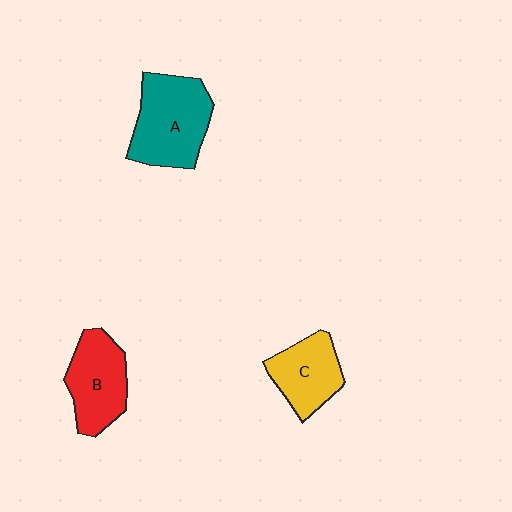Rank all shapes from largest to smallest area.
From largest to smallest: A (teal), B (red), C (yellow).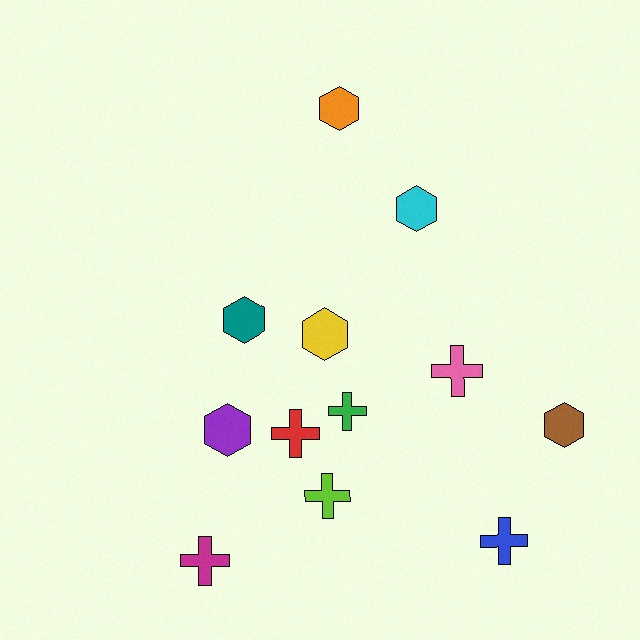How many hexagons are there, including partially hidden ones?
There are 6 hexagons.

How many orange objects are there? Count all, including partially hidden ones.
There is 1 orange object.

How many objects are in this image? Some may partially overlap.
There are 12 objects.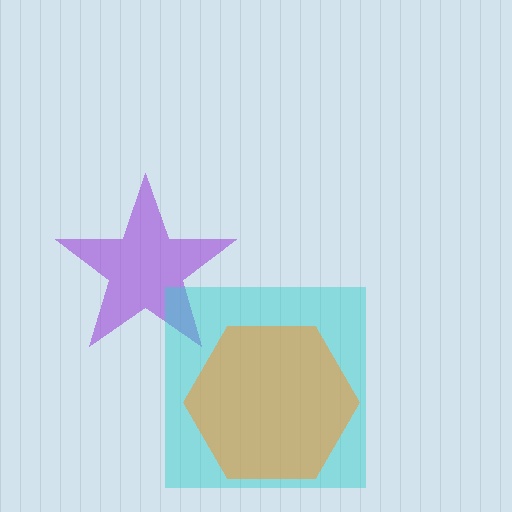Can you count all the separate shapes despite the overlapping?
Yes, there are 3 separate shapes.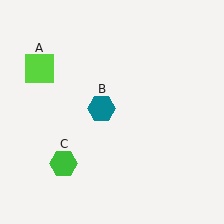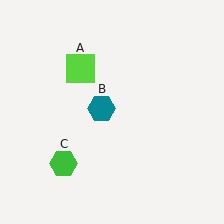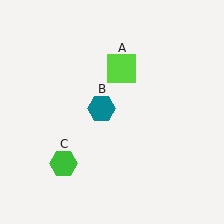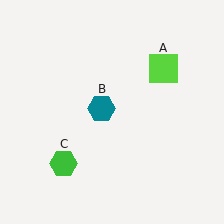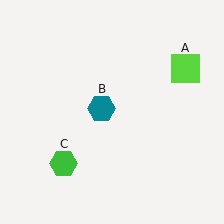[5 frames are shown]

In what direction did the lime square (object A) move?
The lime square (object A) moved right.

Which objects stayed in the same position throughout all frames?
Teal hexagon (object B) and green hexagon (object C) remained stationary.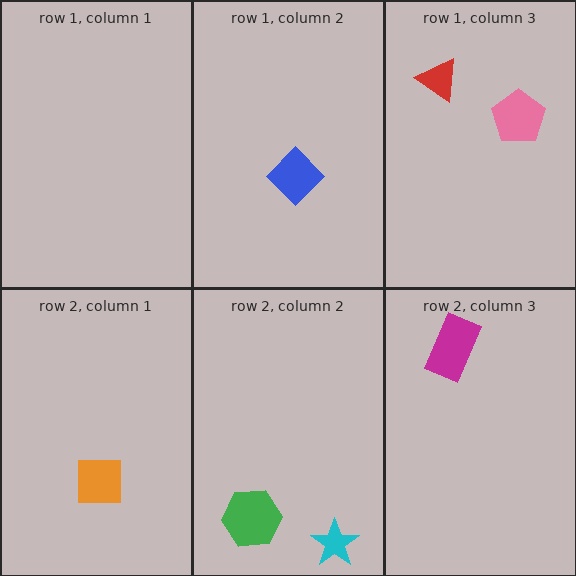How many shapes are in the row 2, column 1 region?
1.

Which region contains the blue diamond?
The row 1, column 2 region.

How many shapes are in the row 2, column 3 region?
1.